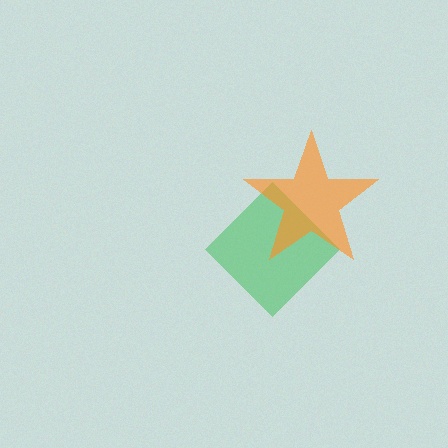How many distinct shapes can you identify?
There are 2 distinct shapes: a green diamond, an orange star.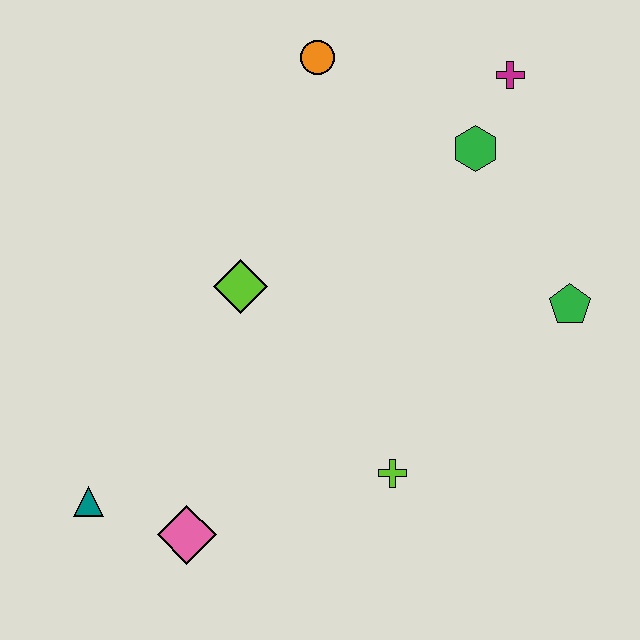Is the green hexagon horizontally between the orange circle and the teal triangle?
No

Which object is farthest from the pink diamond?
The magenta cross is farthest from the pink diamond.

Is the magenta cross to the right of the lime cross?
Yes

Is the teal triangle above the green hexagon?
No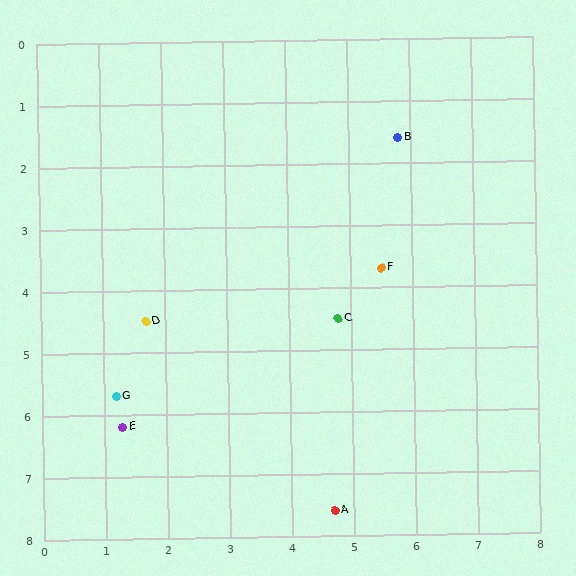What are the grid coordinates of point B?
Point B is at approximately (5.8, 1.6).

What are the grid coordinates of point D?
Point D is at approximately (1.7, 4.5).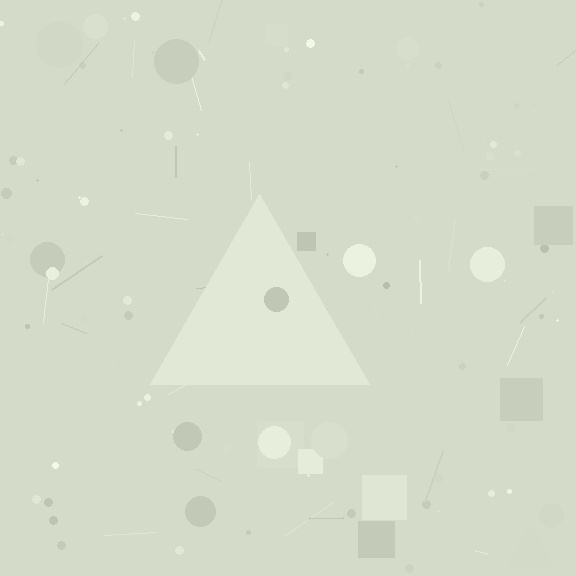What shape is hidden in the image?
A triangle is hidden in the image.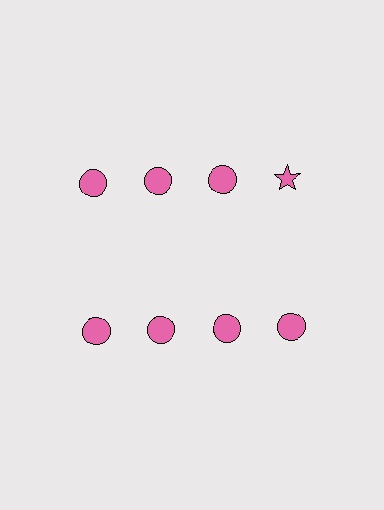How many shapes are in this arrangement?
There are 8 shapes arranged in a grid pattern.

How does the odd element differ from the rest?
It has a different shape: star instead of circle.